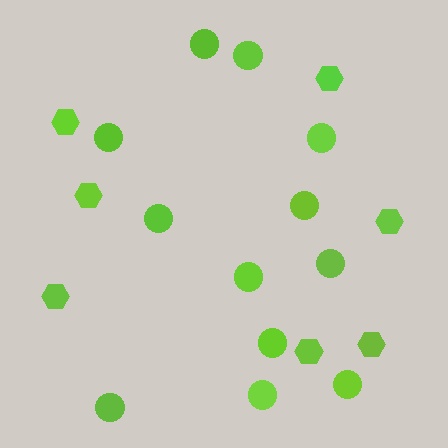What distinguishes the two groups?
There are 2 groups: one group of hexagons (7) and one group of circles (12).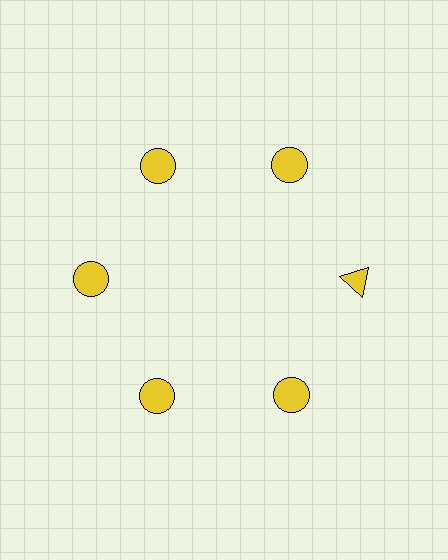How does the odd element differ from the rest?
It has a different shape: triangle instead of circle.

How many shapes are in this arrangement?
There are 6 shapes arranged in a ring pattern.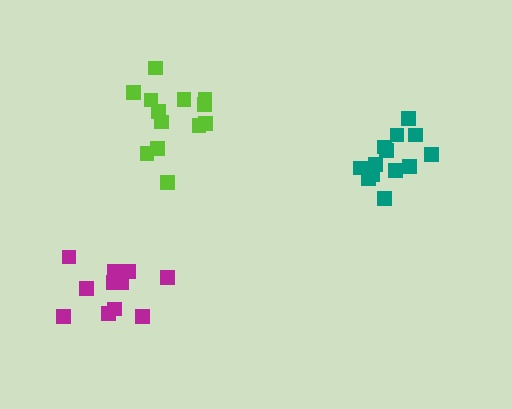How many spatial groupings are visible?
There are 3 spatial groupings.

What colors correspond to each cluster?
The clusters are colored: lime, magenta, teal.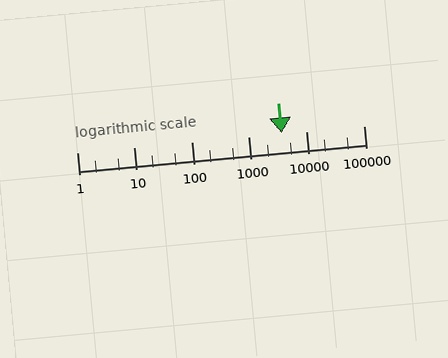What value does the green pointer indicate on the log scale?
The pointer indicates approximately 3700.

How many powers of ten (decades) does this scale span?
The scale spans 5 decades, from 1 to 100000.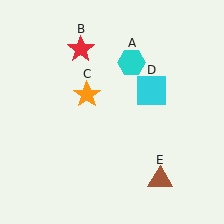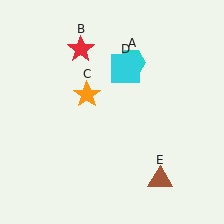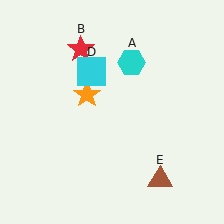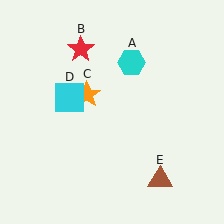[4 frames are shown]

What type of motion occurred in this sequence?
The cyan square (object D) rotated counterclockwise around the center of the scene.